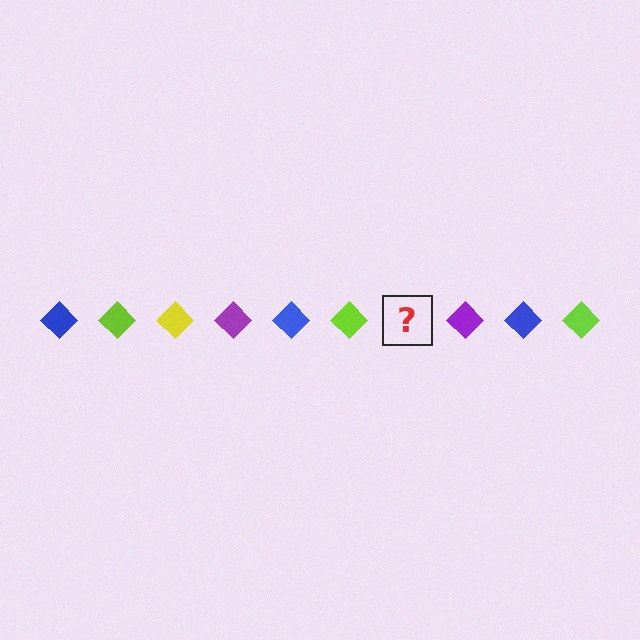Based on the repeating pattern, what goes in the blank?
The blank should be a yellow diamond.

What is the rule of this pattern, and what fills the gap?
The rule is that the pattern cycles through blue, lime, yellow, purple diamonds. The gap should be filled with a yellow diamond.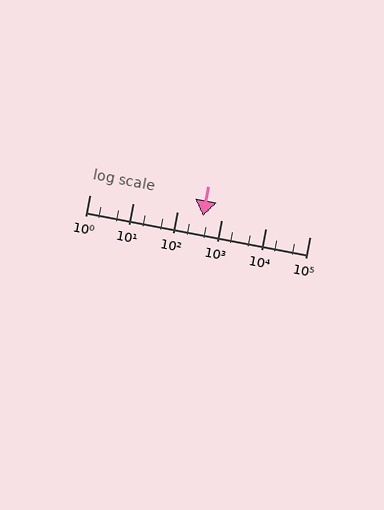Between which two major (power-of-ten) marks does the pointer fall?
The pointer is between 100 and 1000.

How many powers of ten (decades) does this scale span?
The scale spans 5 decades, from 1 to 100000.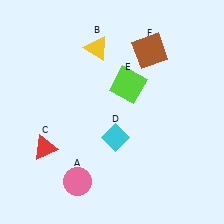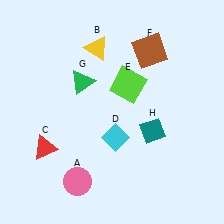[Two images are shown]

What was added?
A green triangle (G), a teal diamond (H) were added in Image 2.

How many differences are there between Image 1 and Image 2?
There are 2 differences between the two images.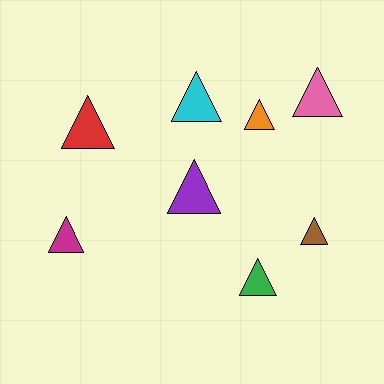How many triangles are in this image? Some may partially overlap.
There are 8 triangles.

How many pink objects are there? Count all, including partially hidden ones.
There is 1 pink object.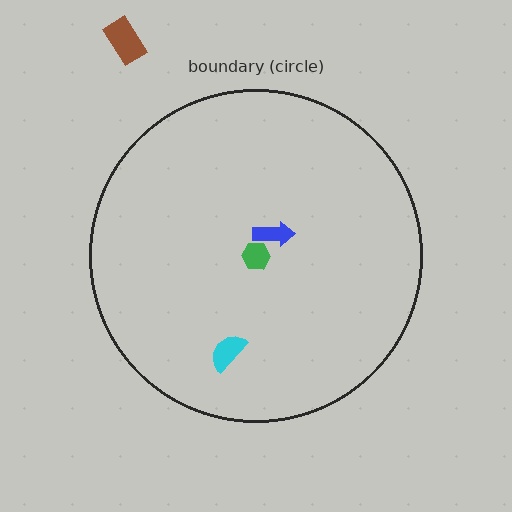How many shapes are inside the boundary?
3 inside, 1 outside.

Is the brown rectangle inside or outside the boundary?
Outside.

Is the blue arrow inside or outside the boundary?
Inside.